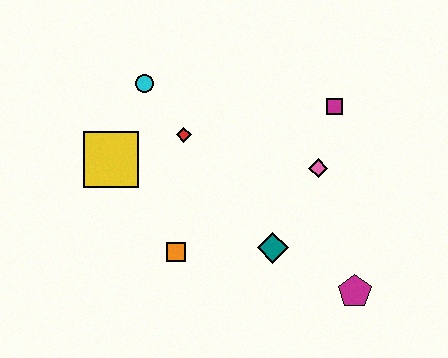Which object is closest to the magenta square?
The pink diamond is closest to the magenta square.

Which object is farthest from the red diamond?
The magenta pentagon is farthest from the red diamond.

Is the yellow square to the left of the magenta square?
Yes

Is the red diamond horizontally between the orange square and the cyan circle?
No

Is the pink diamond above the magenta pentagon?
Yes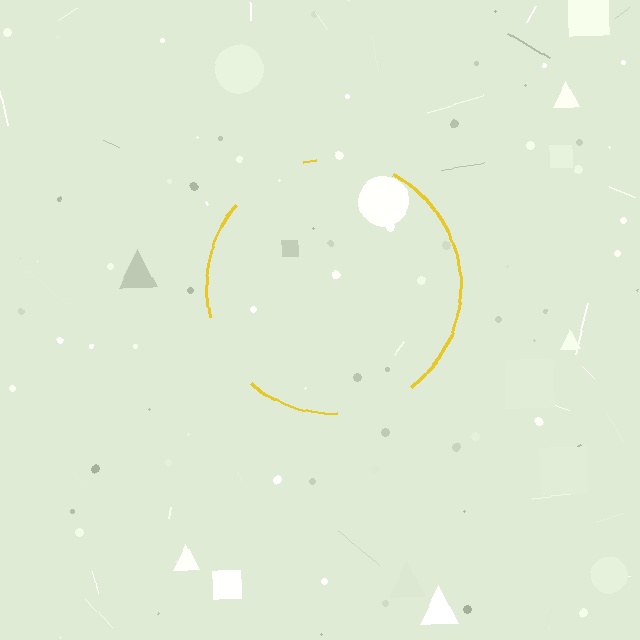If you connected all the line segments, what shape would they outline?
They would outline a circle.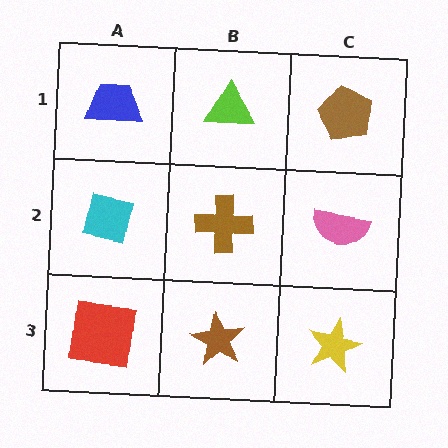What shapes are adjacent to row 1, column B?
A brown cross (row 2, column B), a blue trapezoid (row 1, column A), a brown pentagon (row 1, column C).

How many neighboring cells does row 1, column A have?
2.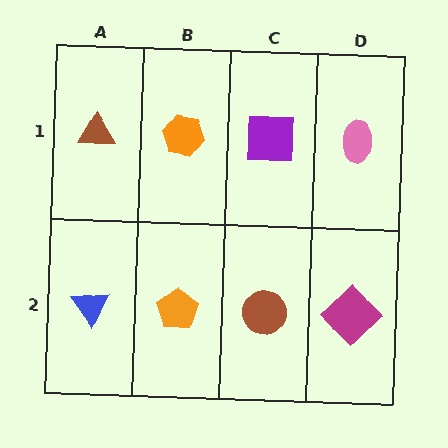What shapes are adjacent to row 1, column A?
A blue triangle (row 2, column A), an orange hexagon (row 1, column B).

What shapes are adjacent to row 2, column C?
A purple square (row 1, column C), an orange pentagon (row 2, column B), a magenta diamond (row 2, column D).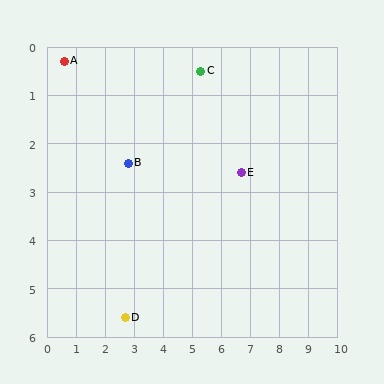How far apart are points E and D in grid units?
Points E and D are about 5.0 grid units apart.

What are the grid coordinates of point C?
Point C is at approximately (5.3, 0.5).